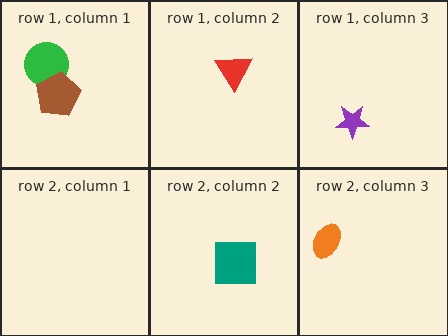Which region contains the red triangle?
The row 1, column 2 region.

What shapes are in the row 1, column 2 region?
The red triangle.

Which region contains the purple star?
The row 1, column 3 region.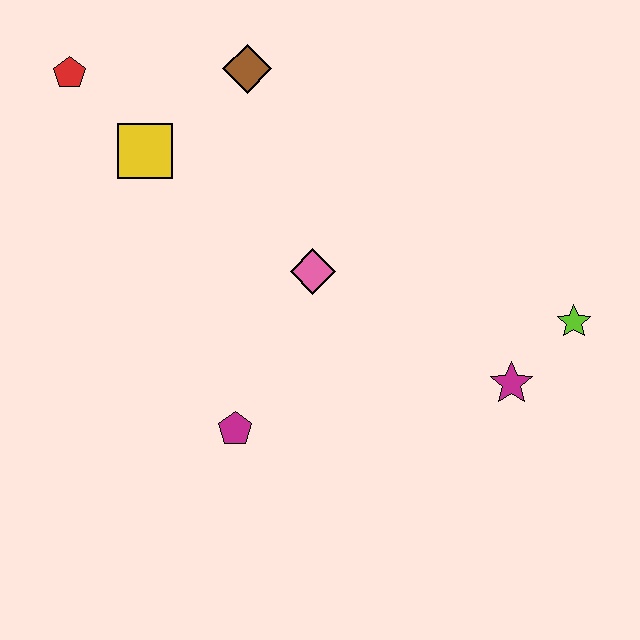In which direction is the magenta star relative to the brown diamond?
The magenta star is below the brown diamond.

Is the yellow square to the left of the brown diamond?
Yes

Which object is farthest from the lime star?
The red pentagon is farthest from the lime star.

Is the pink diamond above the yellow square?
No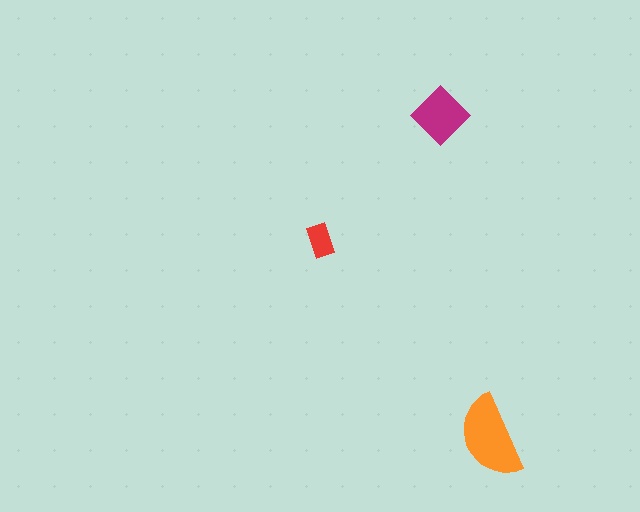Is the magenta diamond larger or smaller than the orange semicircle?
Smaller.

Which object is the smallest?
The red rectangle.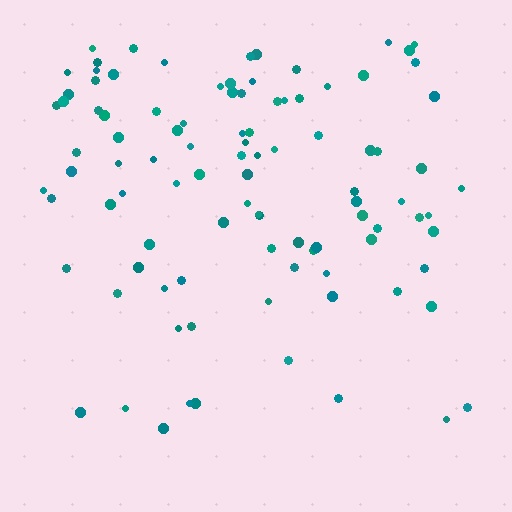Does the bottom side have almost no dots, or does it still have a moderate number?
Still a moderate number, just noticeably fewer than the top.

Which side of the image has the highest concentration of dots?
The top.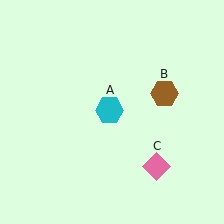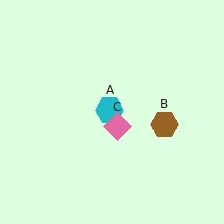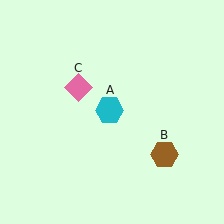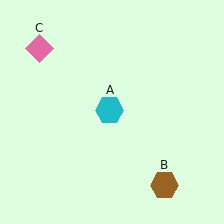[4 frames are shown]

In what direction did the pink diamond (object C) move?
The pink diamond (object C) moved up and to the left.